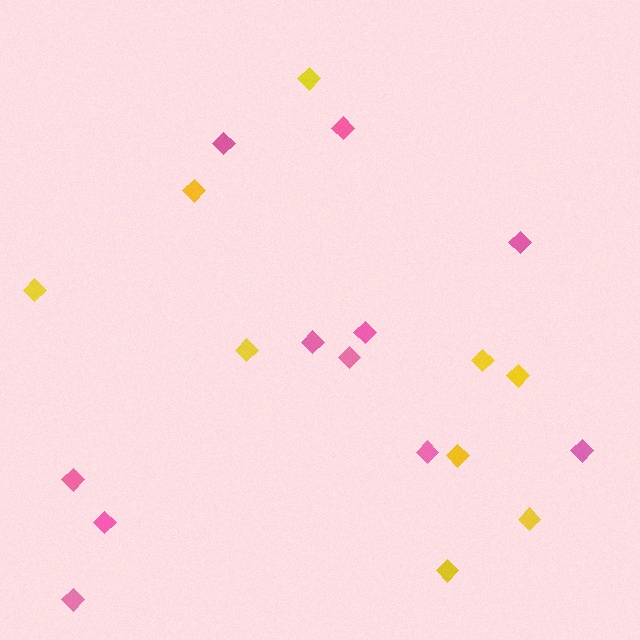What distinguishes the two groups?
There are 2 groups: one group of pink diamonds (11) and one group of yellow diamonds (9).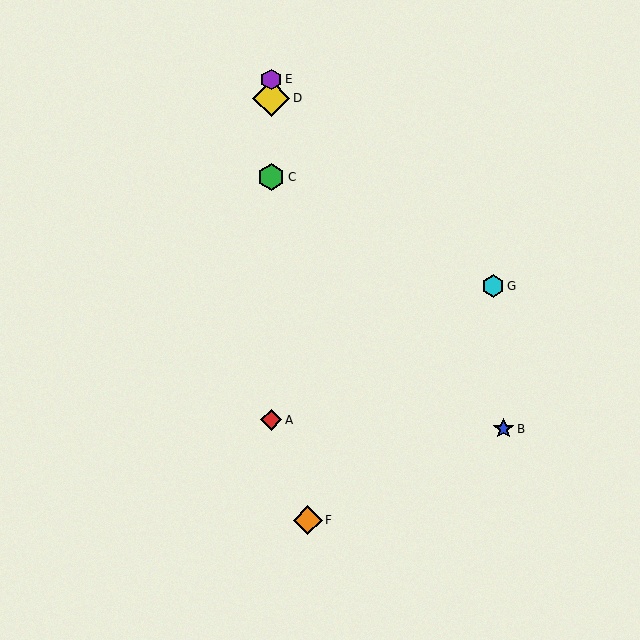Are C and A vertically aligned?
Yes, both are at x≈271.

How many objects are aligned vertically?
4 objects (A, C, D, E) are aligned vertically.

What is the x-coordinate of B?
Object B is at x≈504.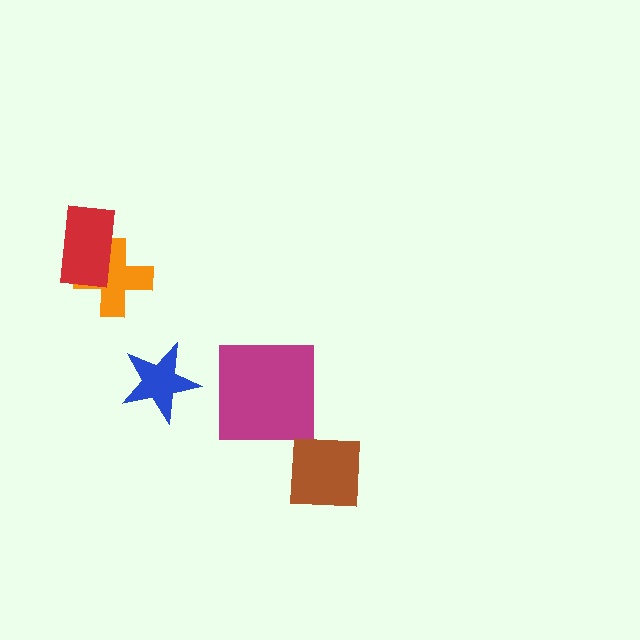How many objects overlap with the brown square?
0 objects overlap with the brown square.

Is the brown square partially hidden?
No, no other shape covers it.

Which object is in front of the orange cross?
The red rectangle is in front of the orange cross.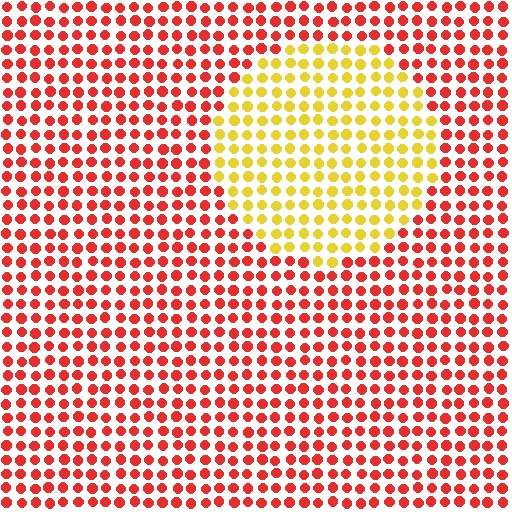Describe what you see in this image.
The image is filled with small red elements in a uniform arrangement. A circle-shaped region is visible where the elements are tinted to a slightly different hue, forming a subtle color boundary.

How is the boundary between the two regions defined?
The boundary is defined purely by a slight shift in hue (about 54 degrees). Spacing, size, and orientation are identical on both sides.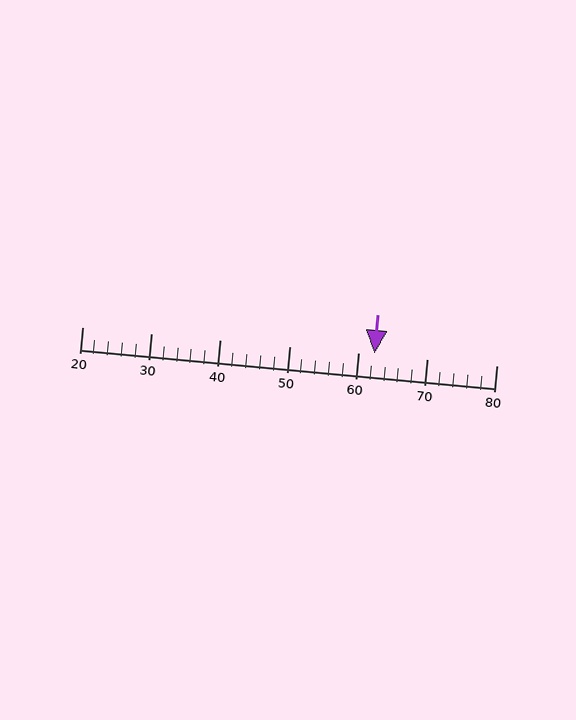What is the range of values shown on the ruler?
The ruler shows values from 20 to 80.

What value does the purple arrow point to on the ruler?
The purple arrow points to approximately 62.